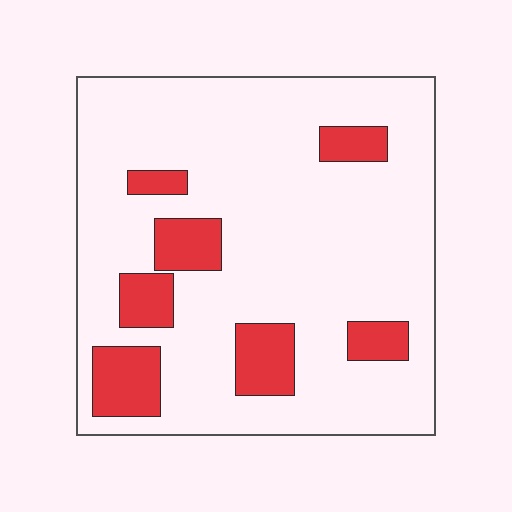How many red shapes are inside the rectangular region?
7.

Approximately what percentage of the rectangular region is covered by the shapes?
Approximately 15%.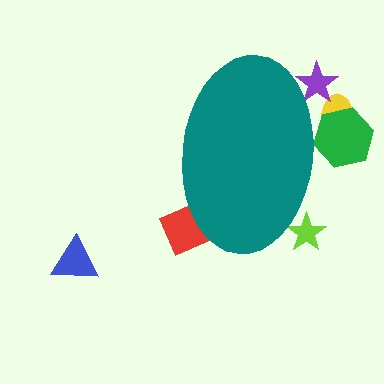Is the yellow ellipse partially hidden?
Yes, the yellow ellipse is partially hidden behind the teal ellipse.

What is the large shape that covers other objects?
A teal ellipse.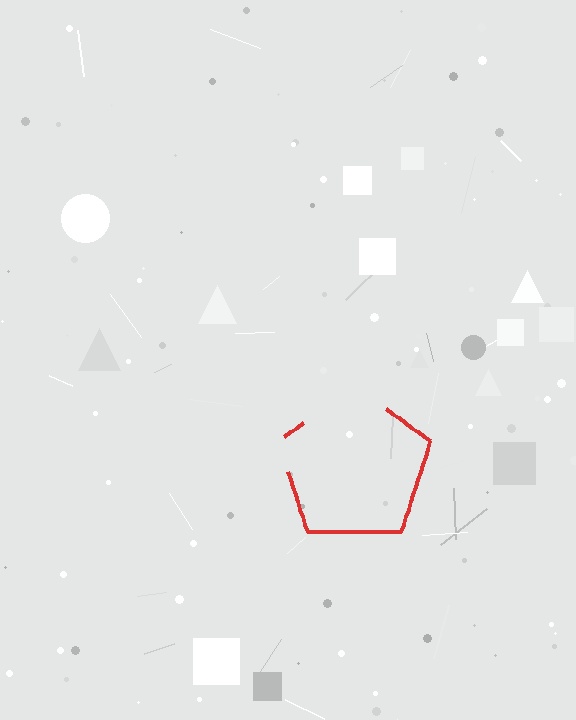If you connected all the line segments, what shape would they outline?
They would outline a pentagon.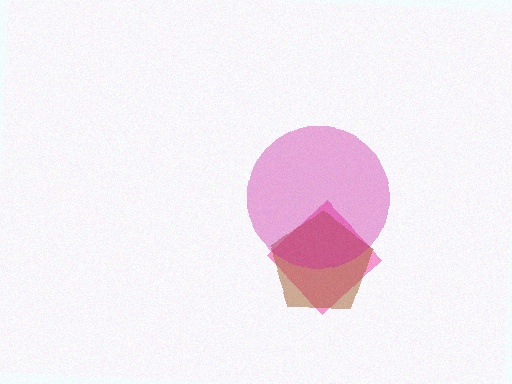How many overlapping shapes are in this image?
There are 3 overlapping shapes in the image.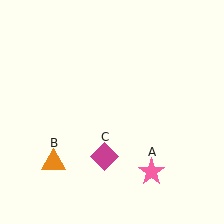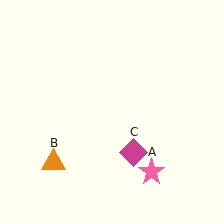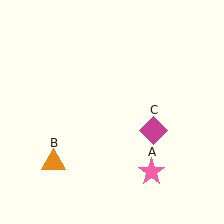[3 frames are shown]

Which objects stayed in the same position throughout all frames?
Pink star (object A) and orange triangle (object B) remained stationary.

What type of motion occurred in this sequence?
The magenta diamond (object C) rotated counterclockwise around the center of the scene.